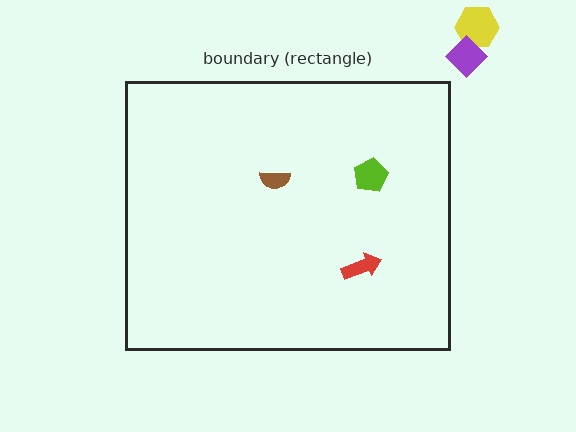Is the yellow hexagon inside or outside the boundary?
Outside.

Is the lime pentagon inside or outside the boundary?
Inside.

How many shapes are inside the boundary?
3 inside, 2 outside.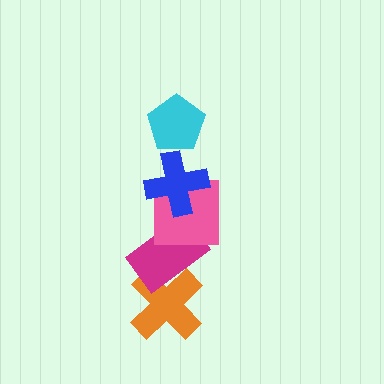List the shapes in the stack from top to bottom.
From top to bottom: the cyan pentagon, the blue cross, the pink square, the magenta rectangle, the orange cross.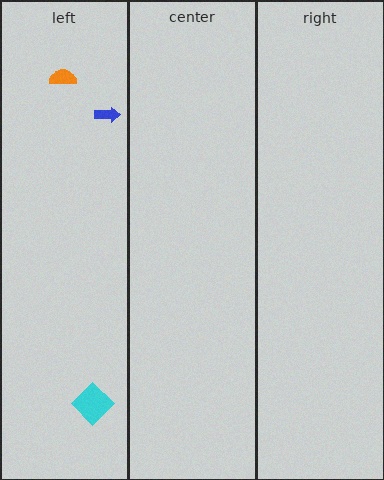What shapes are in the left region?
The orange semicircle, the cyan diamond, the blue arrow.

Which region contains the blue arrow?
The left region.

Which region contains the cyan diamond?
The left region.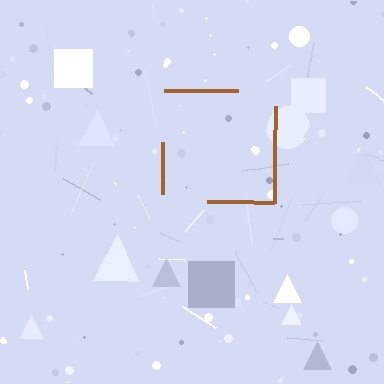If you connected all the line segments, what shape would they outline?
They would outline a square.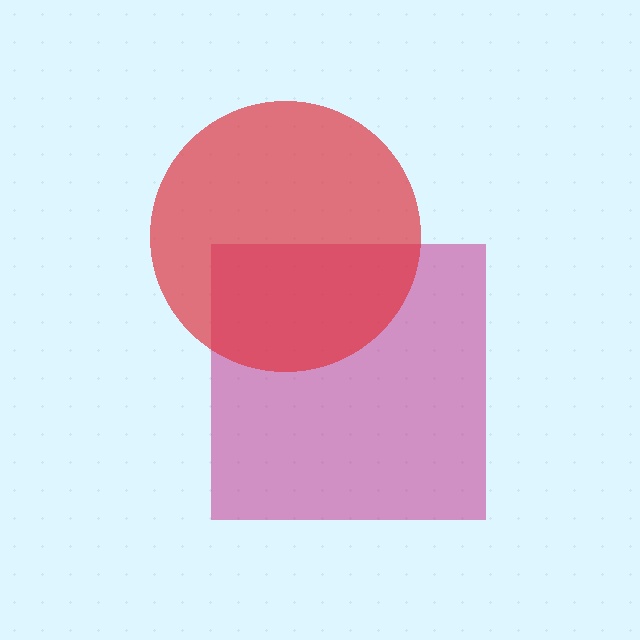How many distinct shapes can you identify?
There are 2 distinct shapes: a magenta square, a red circle.